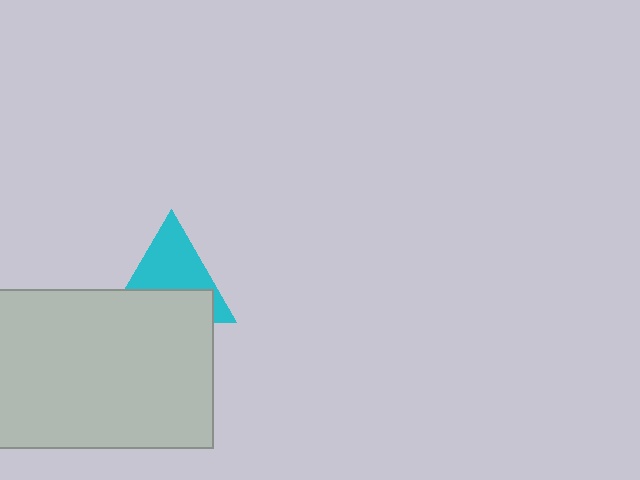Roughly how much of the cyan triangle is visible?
About half of it is visible (roughly 56%).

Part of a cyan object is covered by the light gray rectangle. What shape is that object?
It is a triangle.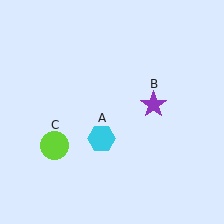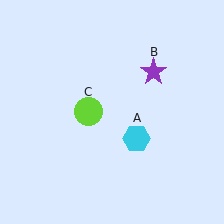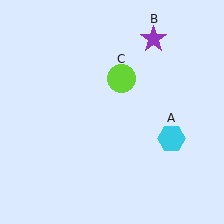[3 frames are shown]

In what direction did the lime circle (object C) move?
The lime circle (object C) moved up and to the right.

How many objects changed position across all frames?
3 objects changed position: cyan hexagon (object A), purple star (object B), lime circle (object C).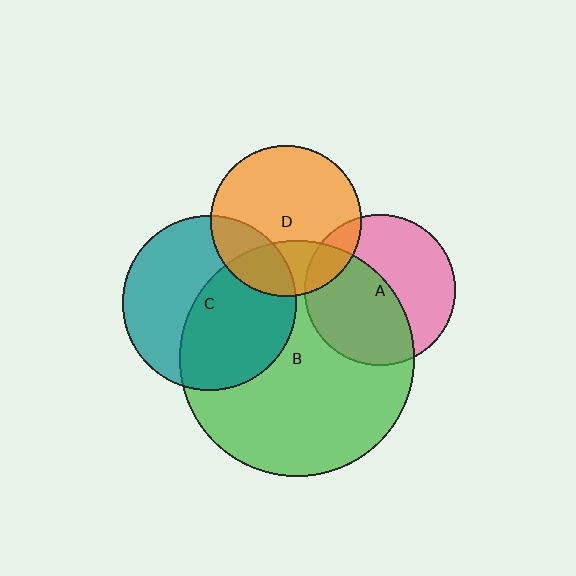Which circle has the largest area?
Circle B (green).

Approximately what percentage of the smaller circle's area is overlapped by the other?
Approximately 50%.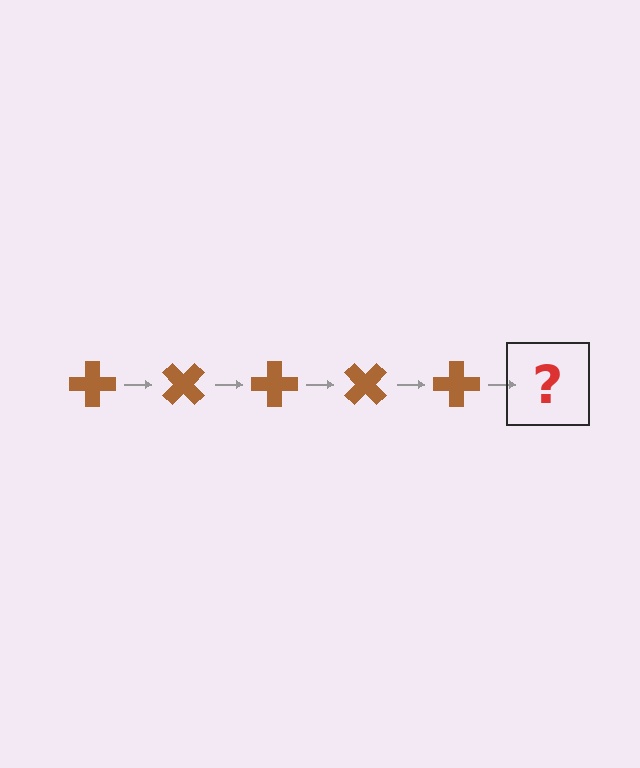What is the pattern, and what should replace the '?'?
The pattern is that the cross rotates 45 degrees each step. The '?' should be a brown cross rotated 225 degrees.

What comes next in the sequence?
The next element should be a brown cross rotated 225 degrees.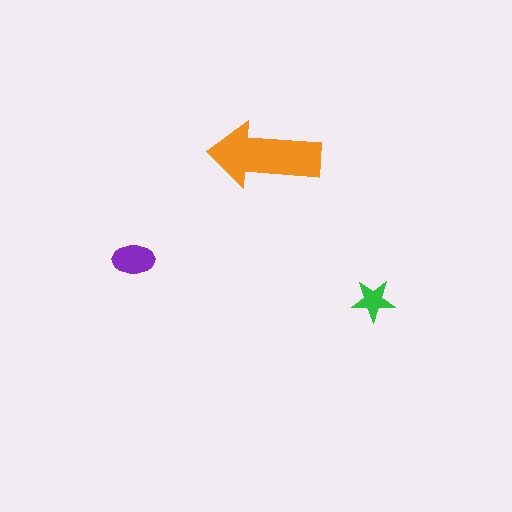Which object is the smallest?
The green star.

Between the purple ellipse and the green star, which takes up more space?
The purple ellipse.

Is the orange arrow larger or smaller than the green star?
Larger.